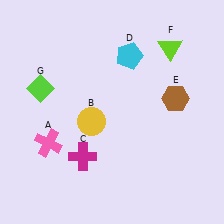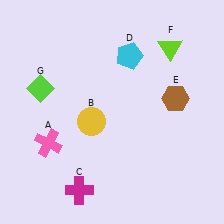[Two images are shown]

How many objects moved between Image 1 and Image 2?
1 object moved between the two images.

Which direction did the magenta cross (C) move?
The magenta cross (C) moved down.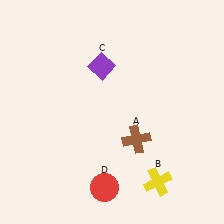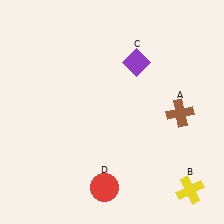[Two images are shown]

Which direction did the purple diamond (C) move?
The purple diamond (C) moved right.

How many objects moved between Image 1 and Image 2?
3 objects moved between the two images.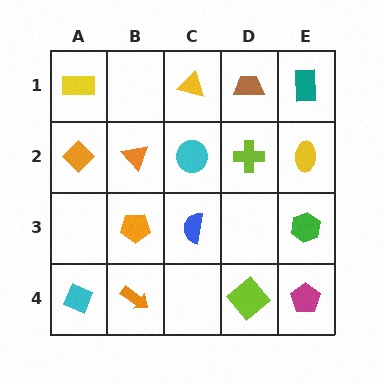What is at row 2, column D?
A lime cross.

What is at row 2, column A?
An orange diamond.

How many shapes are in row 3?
3 shapes.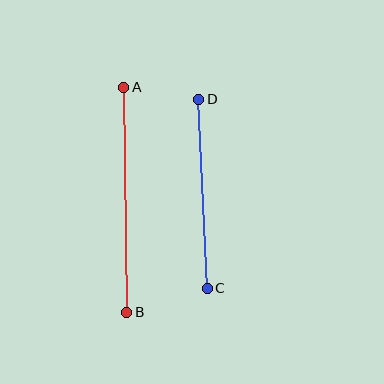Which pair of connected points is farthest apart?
Points A and B are farthest apart.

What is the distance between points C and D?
The distance is approximately 189 pixels.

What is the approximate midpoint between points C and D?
The midpoint is at approximately (203, 194) pixels.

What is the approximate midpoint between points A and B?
The midpoint is at approximately (125, 200) pixels.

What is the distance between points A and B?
The distance is approximately 225 pixels.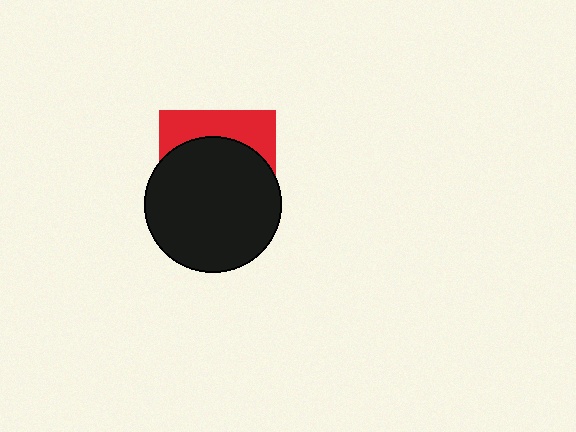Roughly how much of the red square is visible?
A small part of it is visible (roughly 31%).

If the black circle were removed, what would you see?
You would see the complete red square.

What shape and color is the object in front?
The object in front is a black circle.